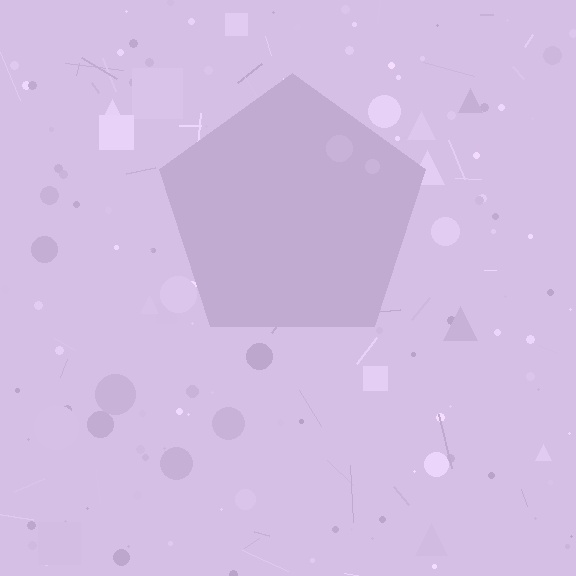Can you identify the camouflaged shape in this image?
The camouflaged shape is a pentagon.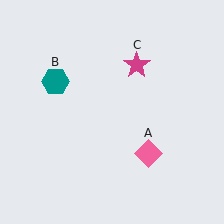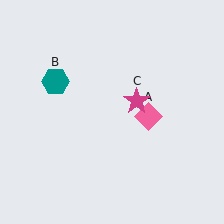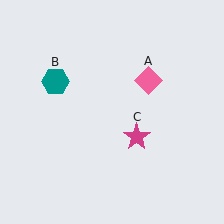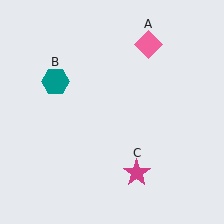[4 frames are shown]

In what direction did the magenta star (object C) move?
The magenta star (object C) moved down.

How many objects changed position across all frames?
2 objects changed position: pink diamond (object A), magenta star (object C).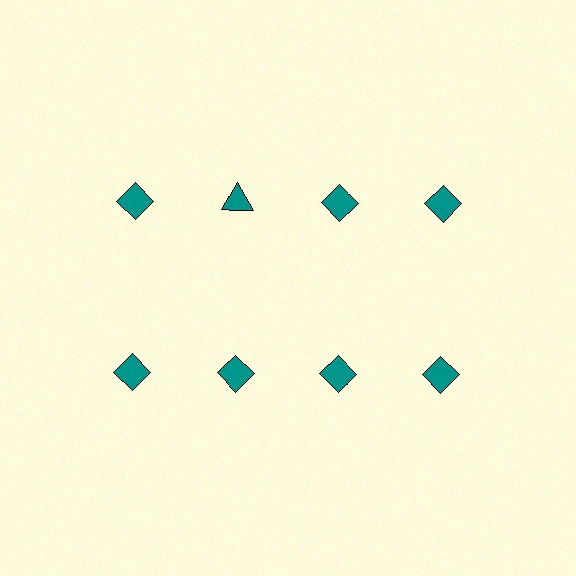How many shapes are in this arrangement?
There are 8 shapes arranged in a grid pattern.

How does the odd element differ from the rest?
It has a different shape: triangle instead of diamond.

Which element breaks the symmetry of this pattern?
The teal triangle in the top row, second from left column breaks the symmetry. All other shapes are teal diamonds.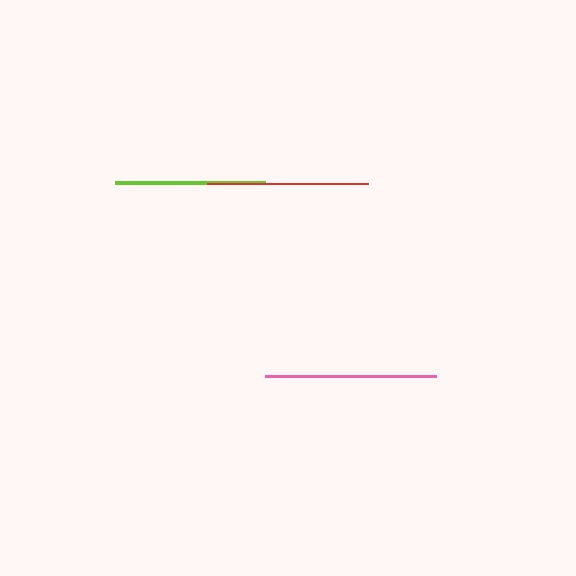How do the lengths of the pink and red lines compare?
The pink and red lines are approximately the same length.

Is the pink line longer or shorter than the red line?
The pink line is longer than the red line.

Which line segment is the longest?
The pink line is the longest at approximately 171 pixels.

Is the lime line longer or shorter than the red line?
The red line is longer than the lime line.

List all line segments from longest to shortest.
From longest to shortest: pink, red, lime.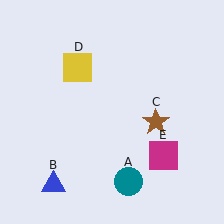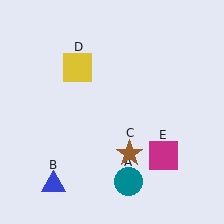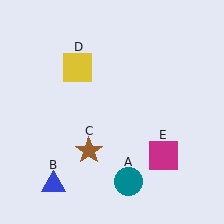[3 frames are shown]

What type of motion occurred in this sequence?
The brown star (object C) rotated clockwise around the center of the scene.